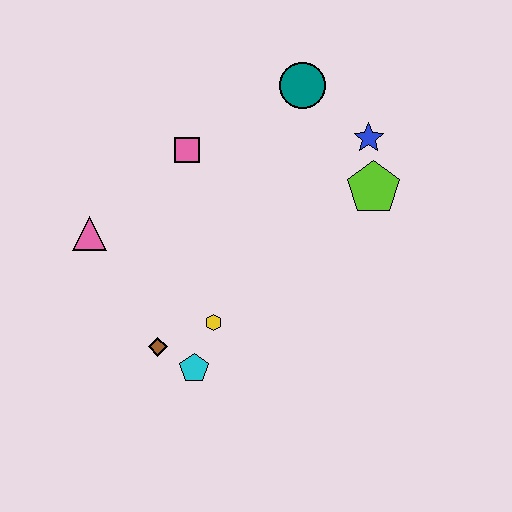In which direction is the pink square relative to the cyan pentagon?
The pink square is above the cyan pentagon.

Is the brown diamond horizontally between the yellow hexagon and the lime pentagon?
No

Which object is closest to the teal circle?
The blue star is closest to the teal circle.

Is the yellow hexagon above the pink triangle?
No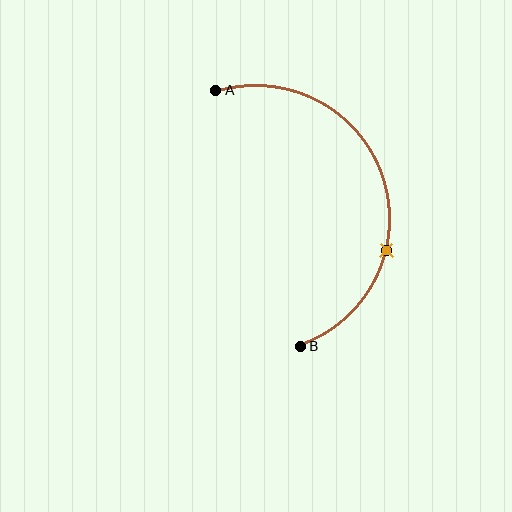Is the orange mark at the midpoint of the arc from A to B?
No. The orange mark lies on the arc but is closer to endpoint B. The arc midpoint would be at the point on the curve equidistant along the arc from both A and B.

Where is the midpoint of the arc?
The arc midpoint is the point on the curve farthest from the straight line joining A and B. It sits to the right of that line.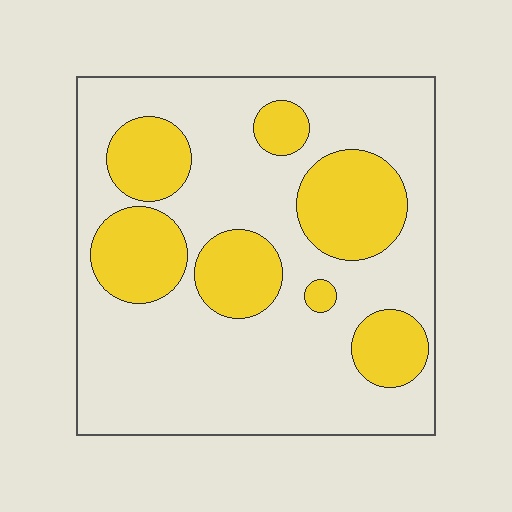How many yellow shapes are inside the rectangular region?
7.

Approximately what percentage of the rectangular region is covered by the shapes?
Approximately 30%.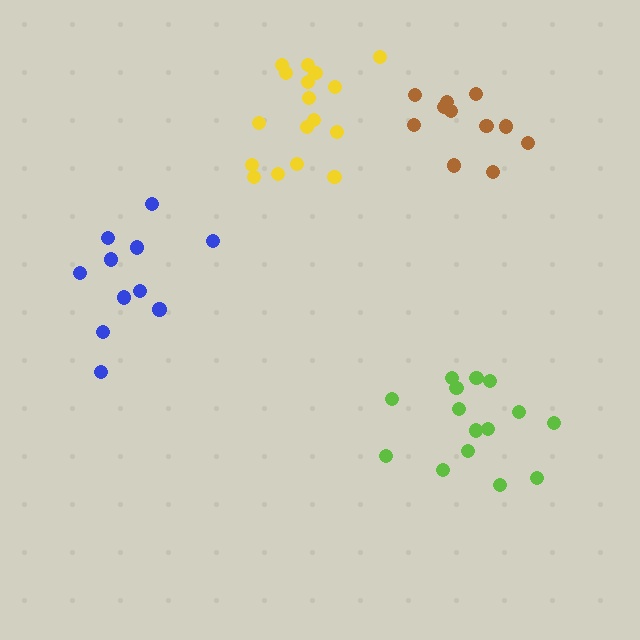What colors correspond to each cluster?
The clusters are colored: yellow, brown, blue, lime.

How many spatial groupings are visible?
There are 4 spatial groupings.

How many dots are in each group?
Group 1: 17 dots, Group 2: 11 dots, Group 3: 11 dots, Group 4: 15 dots (54 total).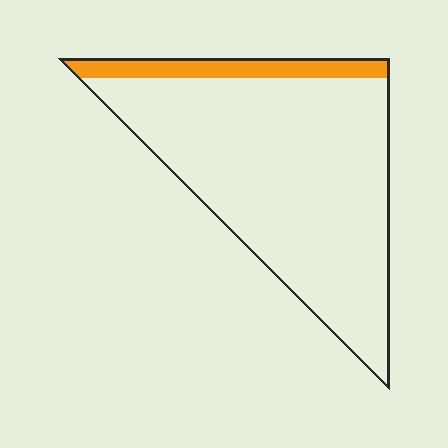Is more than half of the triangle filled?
No.